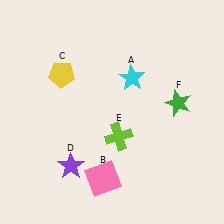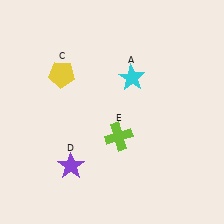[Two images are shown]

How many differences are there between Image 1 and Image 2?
There are 2 differences between the two images.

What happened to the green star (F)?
The green star (F) was removed in Image 2. It was in the top-right area of Image 1.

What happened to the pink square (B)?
The pink square (B) was removed in Image 2. It was in the bottom-left area of Image 1.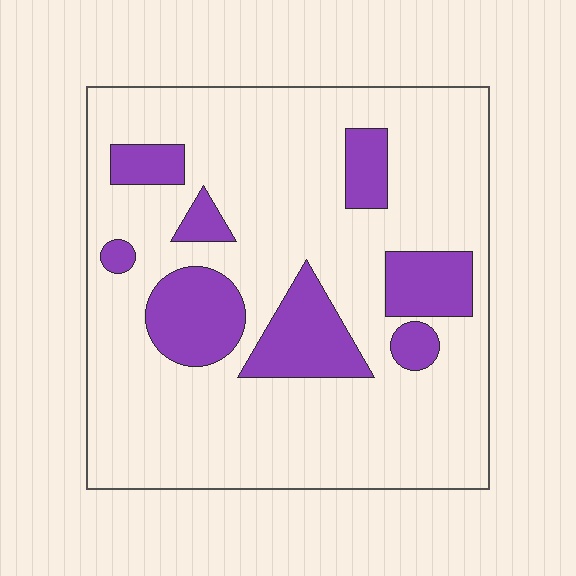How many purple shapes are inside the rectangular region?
8.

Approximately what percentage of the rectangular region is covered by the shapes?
Approximately 20%.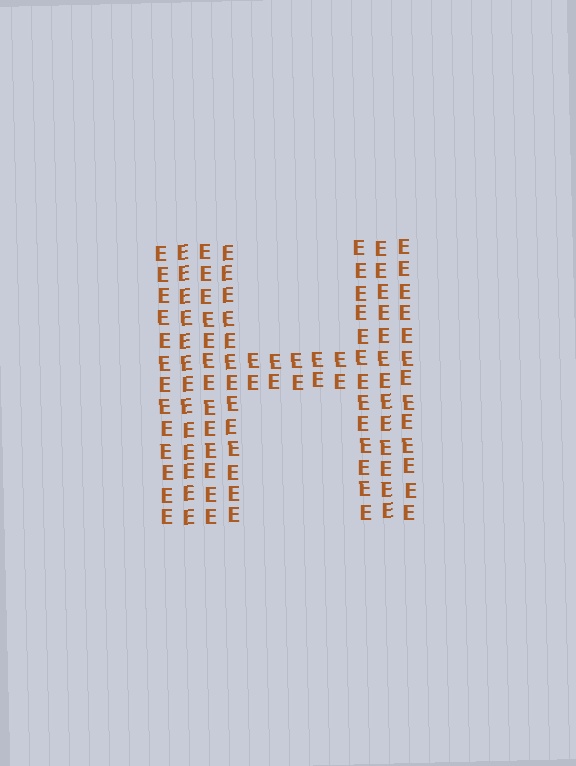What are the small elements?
The small elements are letter E's.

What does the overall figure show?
The overall figure shows the letter H.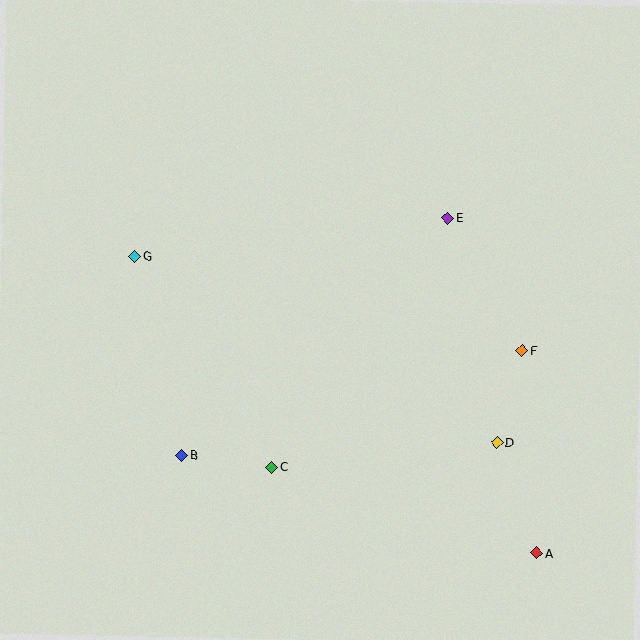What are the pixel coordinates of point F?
Point F is at (522, 351).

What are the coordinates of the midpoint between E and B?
The midpoint between E and B is at (315, 337).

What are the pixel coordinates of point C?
Point C is at (272, 468).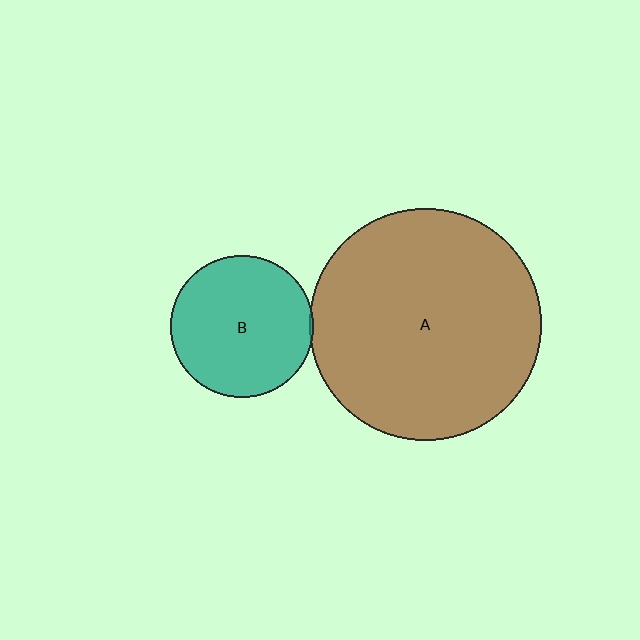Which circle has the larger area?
Circle A (brown).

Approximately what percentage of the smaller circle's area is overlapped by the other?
Approximately 5%.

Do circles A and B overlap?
Yes.